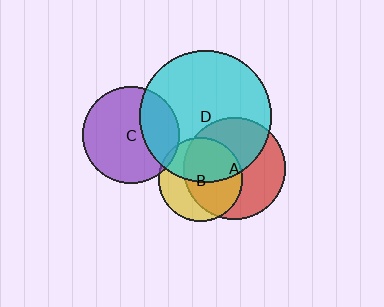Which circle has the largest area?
Circle D (cyan).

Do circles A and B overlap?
Yes.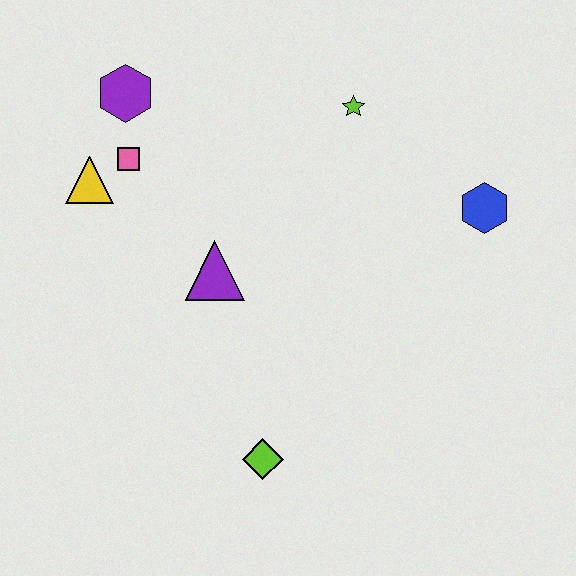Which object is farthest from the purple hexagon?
The lime diamond is farthest from the purple hexagon.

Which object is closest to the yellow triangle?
The pink square is closest to the yellow triangle.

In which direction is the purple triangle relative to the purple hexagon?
The purple triangle is below the purple hexagon.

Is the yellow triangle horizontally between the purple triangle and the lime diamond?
No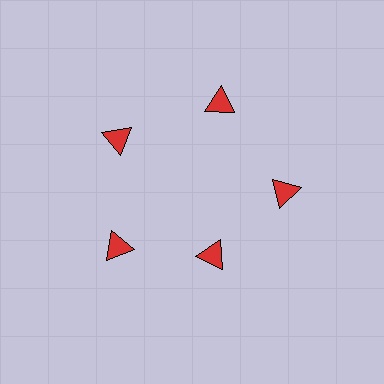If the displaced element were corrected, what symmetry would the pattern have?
It would have 5-fold rotational symmetry — the pattern would map onto itself every 72 degrees.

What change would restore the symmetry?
The symmetry would be restored by moving it outward, back onto the ring so that all 5 triangles sit at equal angles and equal distance from the center.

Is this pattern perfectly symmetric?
No. The 5 red triangles are arranged in a ring, but one element near the 5 o'clock position is pulled inward toward the center, breaking the 5-fold rotational symmetry.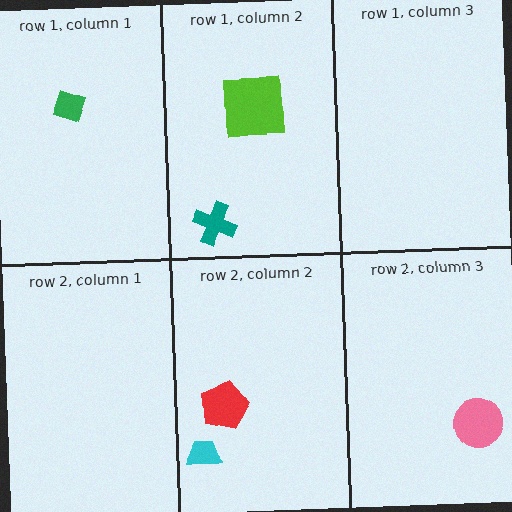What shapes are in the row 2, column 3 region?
The pink circle.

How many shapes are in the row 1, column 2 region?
2.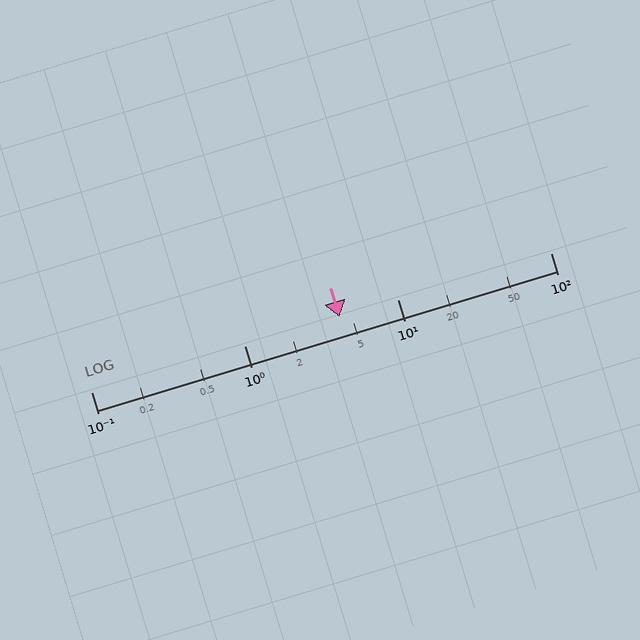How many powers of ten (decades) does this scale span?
The scale spans 3 decades, from 0.1 to 100.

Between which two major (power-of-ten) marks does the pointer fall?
The pointer is between 1 and 10.